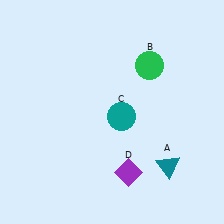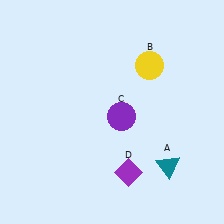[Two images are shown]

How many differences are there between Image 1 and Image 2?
There are 2 differences between the two images.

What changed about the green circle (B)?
In Image 1, B is green. In Image 2, it changed to yellow.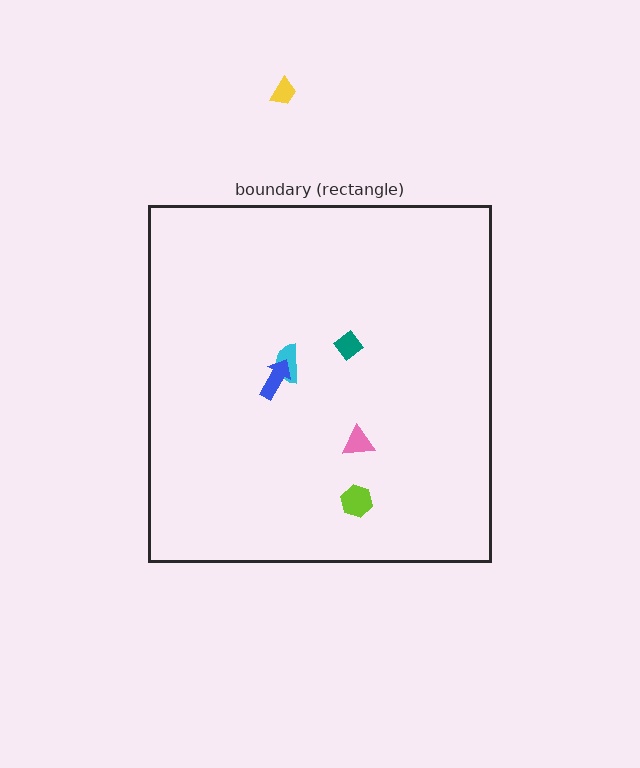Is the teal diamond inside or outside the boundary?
Inside.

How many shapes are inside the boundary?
5 inside, 1 outside.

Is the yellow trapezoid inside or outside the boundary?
Outside.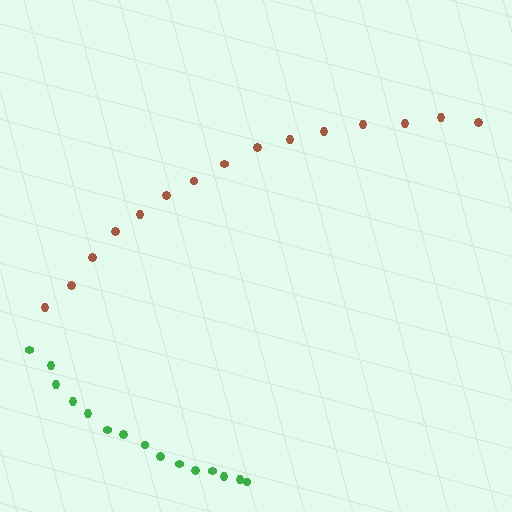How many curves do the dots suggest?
There are 2 distinct paths.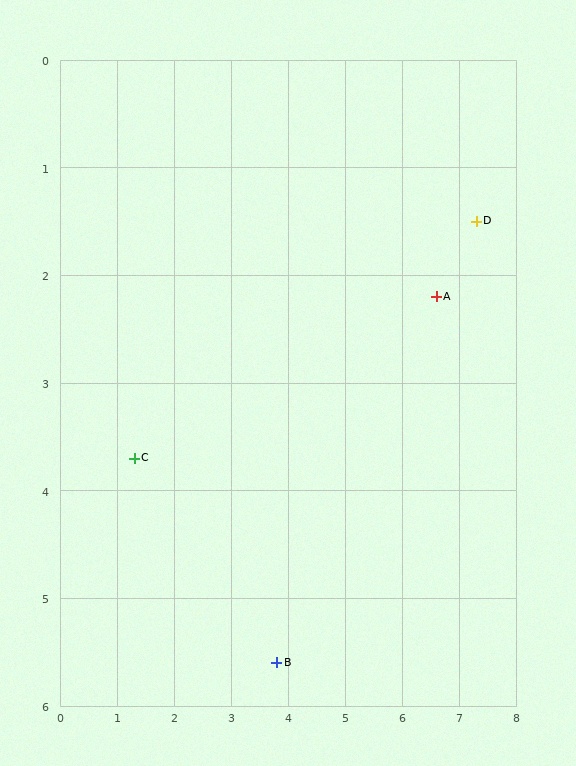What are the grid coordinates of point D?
Point D is at approximately (7.3, 1.5).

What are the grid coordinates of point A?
Point A is at approximately (6.6, 2.2).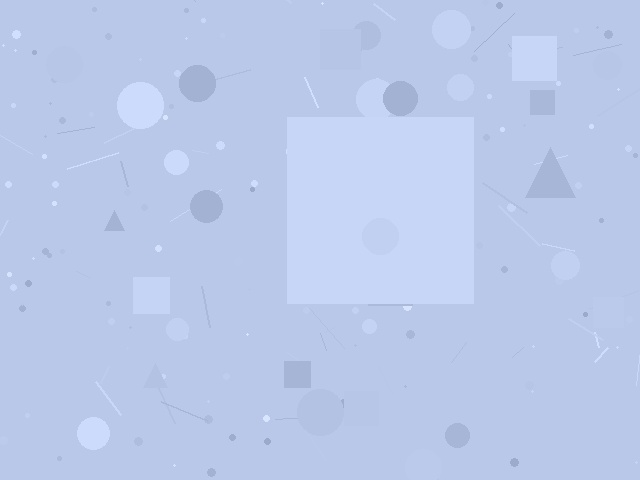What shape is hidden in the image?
A square is hidden in the image.